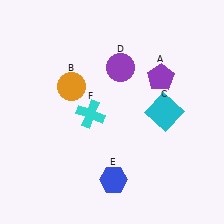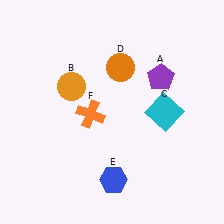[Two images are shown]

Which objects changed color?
D changed from purple to orange. F changed from cyan to orange.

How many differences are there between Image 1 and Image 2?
There are 2 differences between the two images.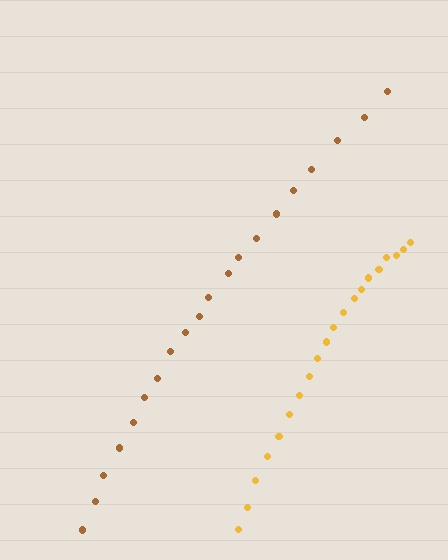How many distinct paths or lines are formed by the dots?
There are 2 distinct paths.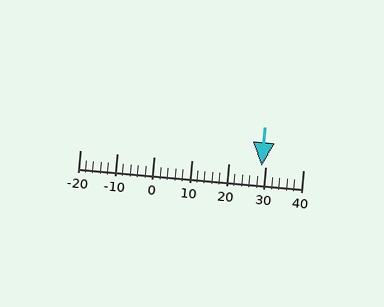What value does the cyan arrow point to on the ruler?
The cyan arrow points to approximately 29.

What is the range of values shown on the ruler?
The ruler shows values from -20 to 40.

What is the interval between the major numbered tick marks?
The major tick marks are spaced 10 units apart.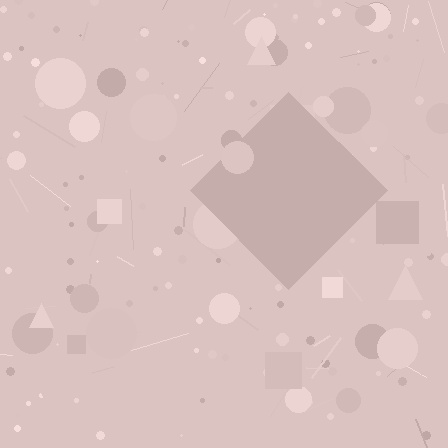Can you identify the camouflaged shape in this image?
The camouflaged shape is a diamond.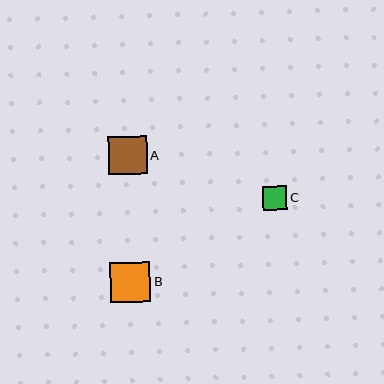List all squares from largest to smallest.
From largest to smallest: B, A, C.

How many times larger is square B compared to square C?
Square B is approximately 1.7 times the size of square C.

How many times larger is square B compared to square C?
Square B is approximately 1.7 times the size of square C.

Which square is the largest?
Square B is the largest with a size of approximately 41 pixels.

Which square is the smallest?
Square C is the smallest with a size of approximately 24 pixels.